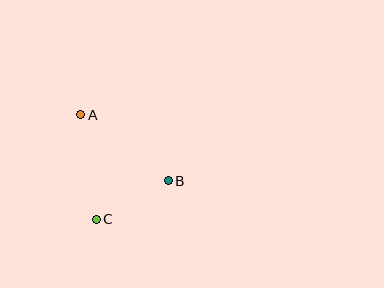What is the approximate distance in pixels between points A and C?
The distance between A and C is approximately 105 pixels.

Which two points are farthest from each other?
Points A and B are farthest from each other.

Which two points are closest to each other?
Points B and C are closest to each other.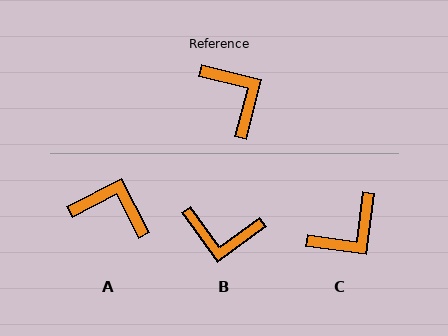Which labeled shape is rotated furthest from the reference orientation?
B, about 130 degrees away.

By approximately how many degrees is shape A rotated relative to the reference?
Approximately 42 degrees counter-clockwise.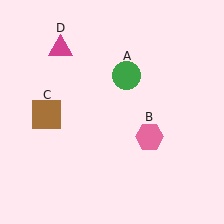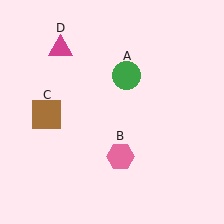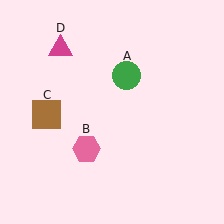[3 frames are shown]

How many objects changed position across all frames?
1 object changed position: pink hexagon (object B).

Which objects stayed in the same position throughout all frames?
Green circle (object A) and brown square (object C) and magenta triangle (object D) remained stationary.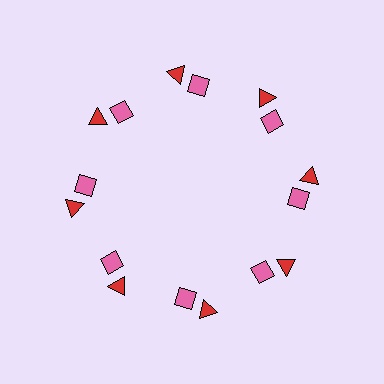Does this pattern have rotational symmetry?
Yes, this pattern has 8-fold rotational symmetry. It looks the same after rotating 45 degrees around the center.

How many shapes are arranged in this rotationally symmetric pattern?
There are 16 shapes, arranged in 8 groups of 2.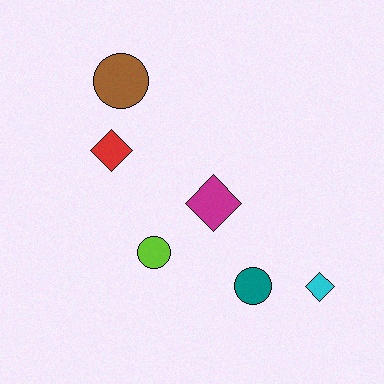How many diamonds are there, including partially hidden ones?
There are 3 diamonds.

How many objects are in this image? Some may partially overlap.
There are 6 objects.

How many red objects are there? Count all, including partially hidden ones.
There is 1 red object.